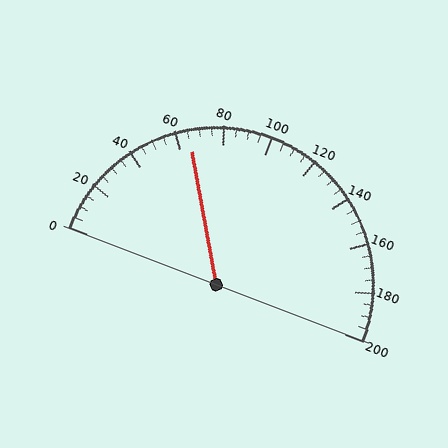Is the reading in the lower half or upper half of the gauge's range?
The reading is in the lower half of the range (0 to 200).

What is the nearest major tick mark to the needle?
The nearest major tick mark is 60.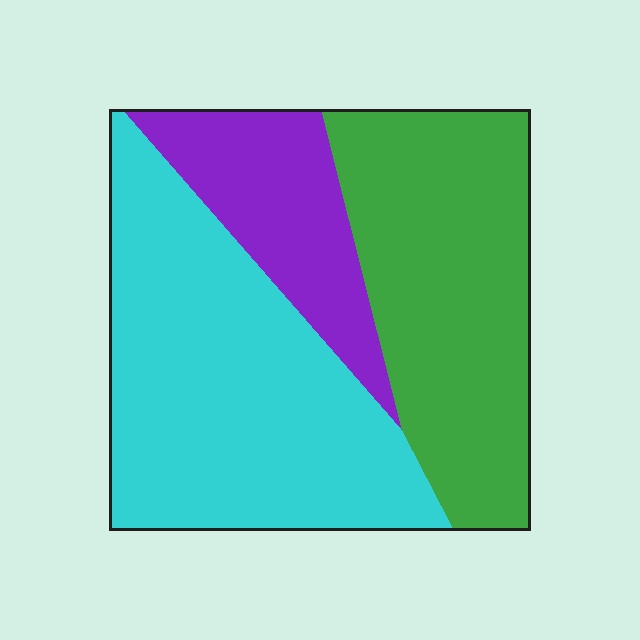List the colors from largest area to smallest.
From largest to smallest: cyan, green, purple.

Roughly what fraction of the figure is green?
Green takes up about three eighths (3/8) of the figure.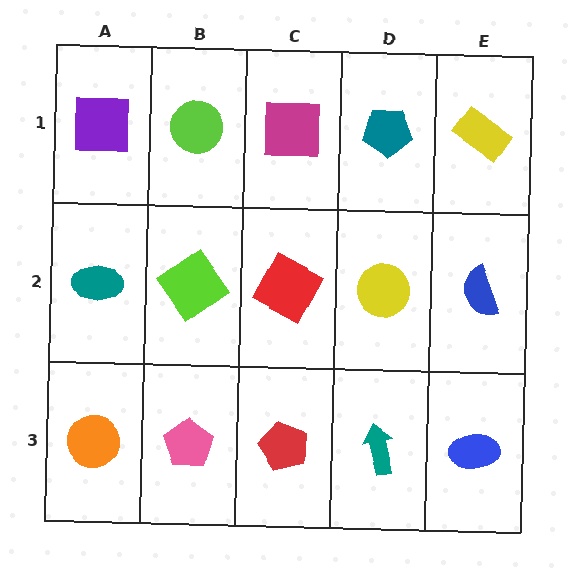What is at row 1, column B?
A lime circle.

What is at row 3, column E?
A blue ellipse.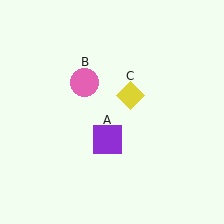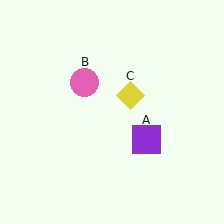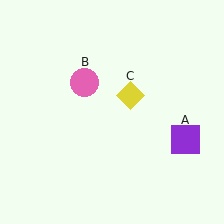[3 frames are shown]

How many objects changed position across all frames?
1 object changed position: purple square (object A).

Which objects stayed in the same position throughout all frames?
Pink circle (object B) and yellow diamond (object C) remained stationary.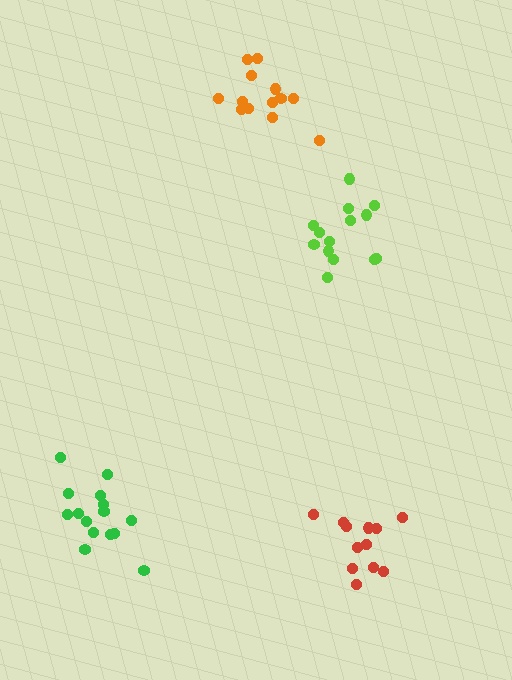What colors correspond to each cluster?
The clusters are colored: red, lime, orange, green.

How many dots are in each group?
Group 1: 12 dots, Group 2: 14 dots, Group 3: 13 dots, Group 4: 15 dots (54 total).